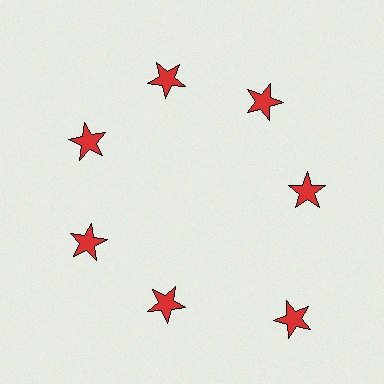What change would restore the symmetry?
The symmetry would be restored by moving it inward, back onto the ring so that all 7 stars sit at equal angles and equal distance from the center.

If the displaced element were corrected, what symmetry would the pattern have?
It would have 7-fold rotational symmetry — the pattern would map onto itself every 51 degrees.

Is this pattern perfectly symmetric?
No. The 7 red stars are arranged in a ring, but one element near the 5 o'clock position is pushed outward from the center, breaking the 7-fold rotational symmetry.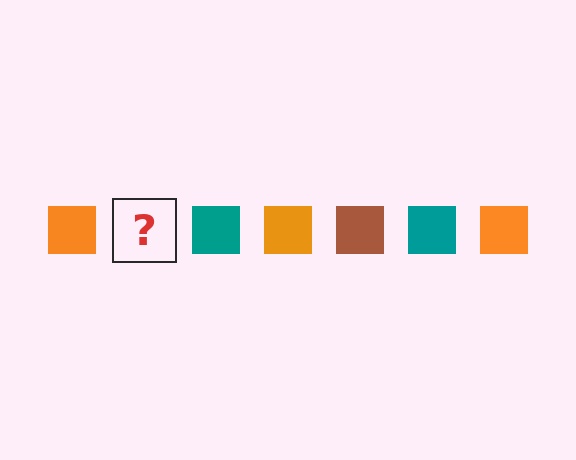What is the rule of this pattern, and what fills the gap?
The rule is that the pattern cycles through orange, brown, teal squares. The gap should be filled with a brown square.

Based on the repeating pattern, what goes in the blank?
The blank should be a brown square.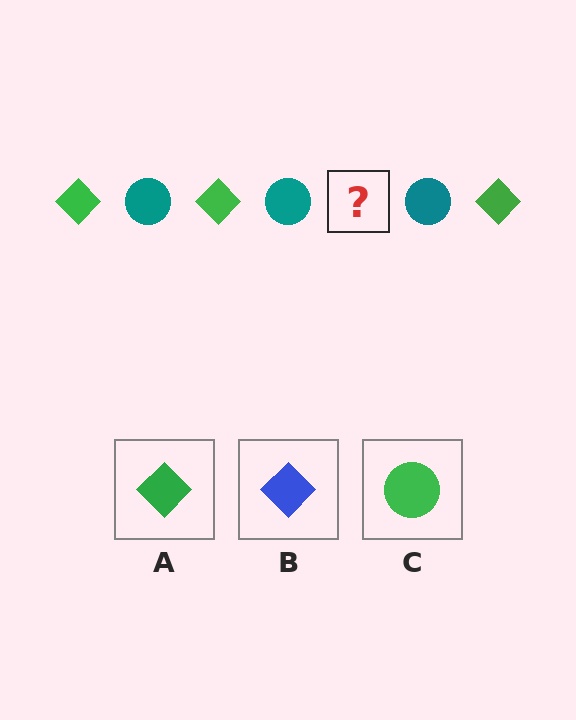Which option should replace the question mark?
Option A.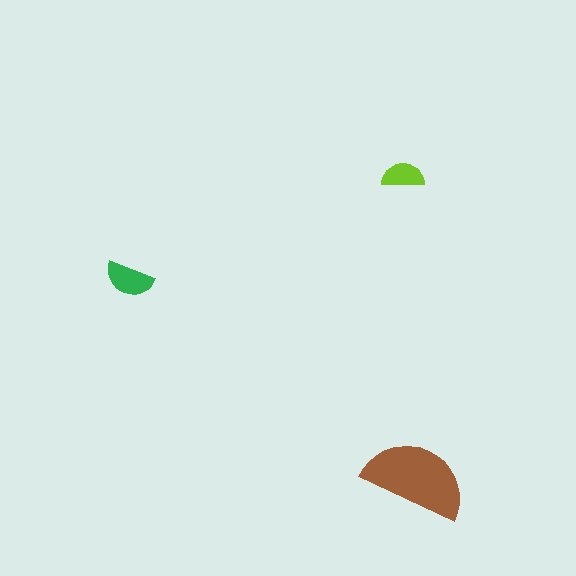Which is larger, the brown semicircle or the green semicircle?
The brown one.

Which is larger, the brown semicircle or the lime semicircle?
The brown one.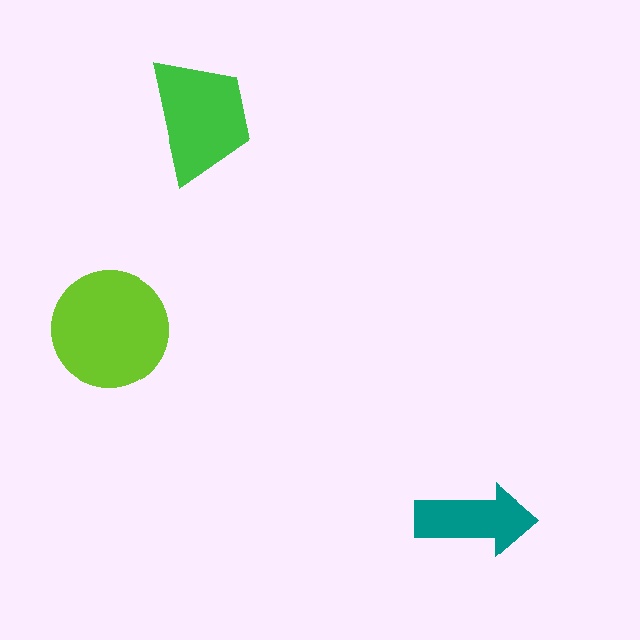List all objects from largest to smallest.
The lime circle, the green trapezoid, the teal arrow.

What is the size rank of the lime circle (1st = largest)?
1st.